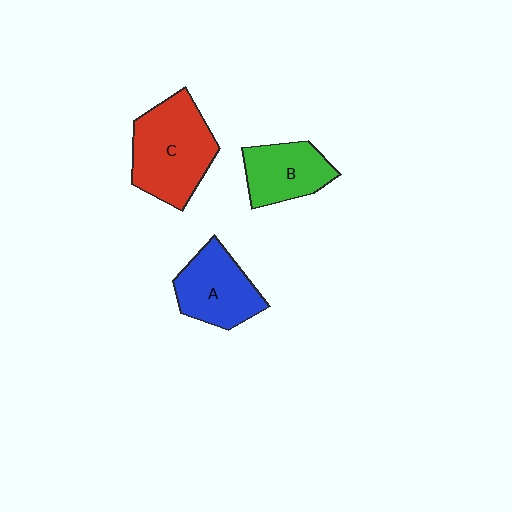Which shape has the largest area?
Shape C (red).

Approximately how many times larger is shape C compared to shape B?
Approximately 1.6 times.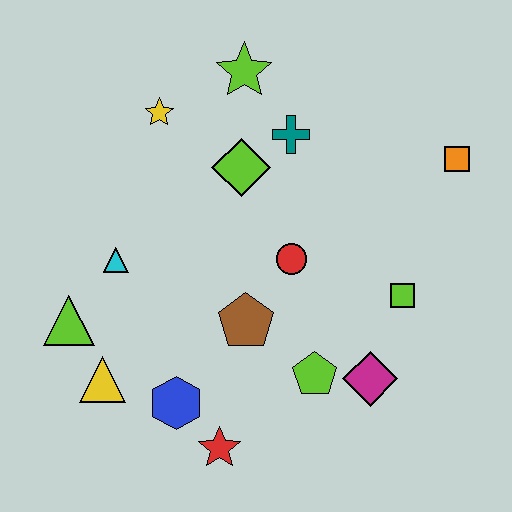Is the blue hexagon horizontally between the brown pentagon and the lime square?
No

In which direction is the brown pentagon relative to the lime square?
The brown pentagon is to the left of the lime square.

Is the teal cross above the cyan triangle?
Yes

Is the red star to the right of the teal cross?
No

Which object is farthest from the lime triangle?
The orange square is farthest from the lime triangle.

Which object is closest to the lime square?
The magenta diamond is closest to the lime square.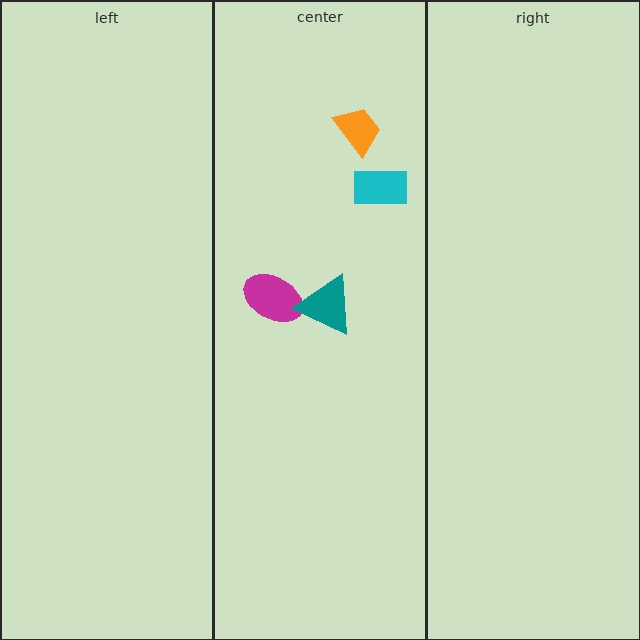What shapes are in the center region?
The cyan rectangle, the orange trapezoid, the magenta ellipse, the teal triangle.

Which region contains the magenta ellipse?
The center region.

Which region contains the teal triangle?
The center region.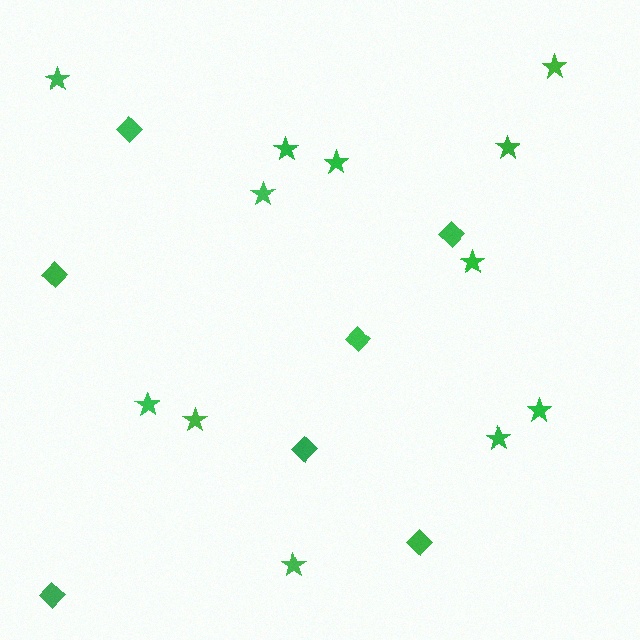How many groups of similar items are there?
There are 2 groups: one group of diamonds (7) and one group of stars (12).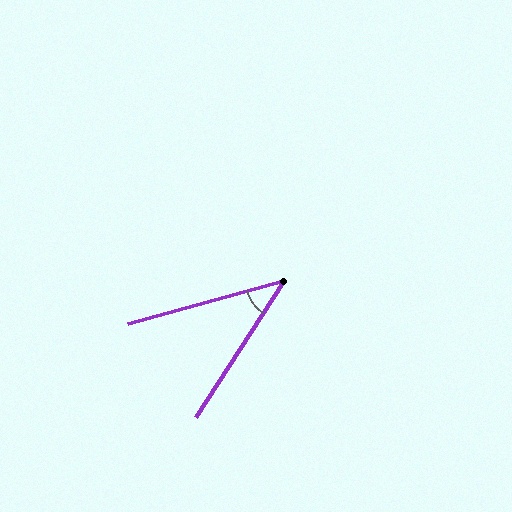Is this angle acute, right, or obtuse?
It is acute.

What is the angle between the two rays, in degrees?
Approximately 42 degrees.